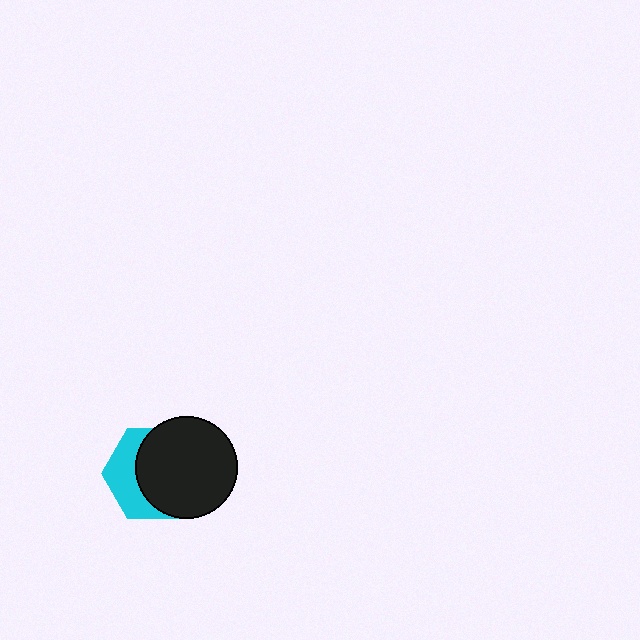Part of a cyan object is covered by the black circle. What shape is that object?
It is a hexagon.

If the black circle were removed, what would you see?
You would see the complete cyan hexagon.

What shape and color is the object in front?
The object in front is a black circle.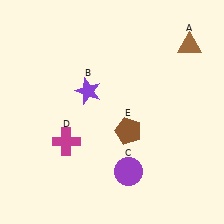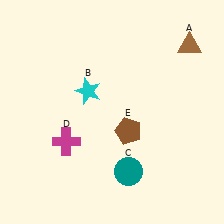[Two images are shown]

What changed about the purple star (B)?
In Image 1, B is purple. In Image 2, it changed to cyan.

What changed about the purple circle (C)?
In Image 1, C is purple. In Image 2, it changed to teal.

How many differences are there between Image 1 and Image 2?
There are 2 differences between the two images.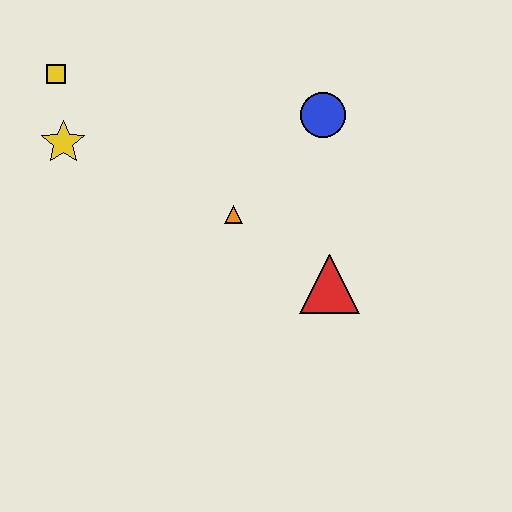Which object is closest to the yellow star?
The yellow square is closest to the yellow star.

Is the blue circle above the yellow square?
No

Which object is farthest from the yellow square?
The red triangle is farthest from the yellow square.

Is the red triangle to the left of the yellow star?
No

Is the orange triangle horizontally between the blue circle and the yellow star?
Yes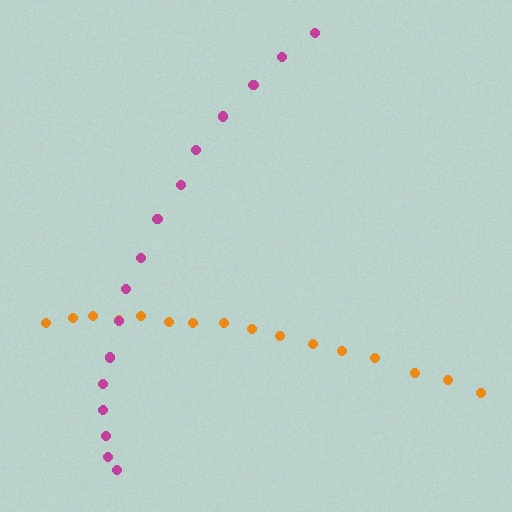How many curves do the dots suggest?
There are 2 distinct paths.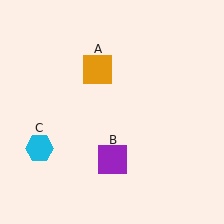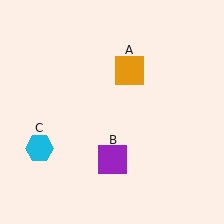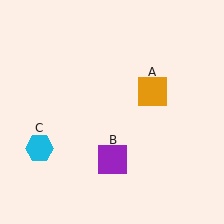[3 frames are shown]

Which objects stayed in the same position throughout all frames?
Purple square (object B) and cyan hexagon (object C) remained stationary.